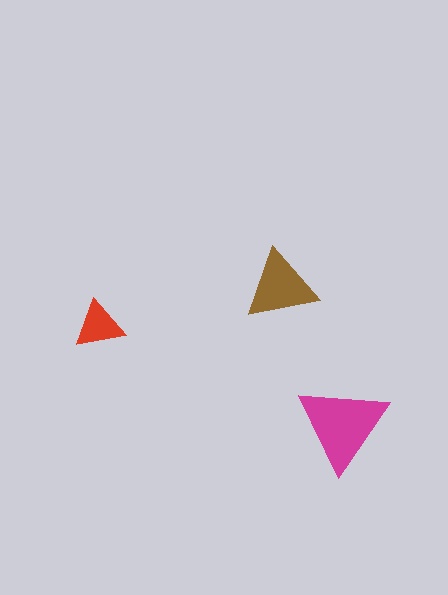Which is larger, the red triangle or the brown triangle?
The brown one.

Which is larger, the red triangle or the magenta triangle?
The magenta one.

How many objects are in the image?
There are 3 objects in the image.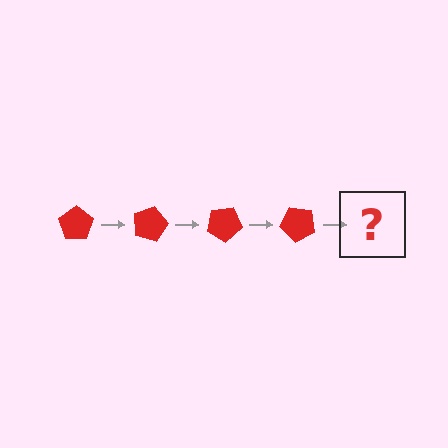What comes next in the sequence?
The next element should be a red pentagon rotated 60 degrees.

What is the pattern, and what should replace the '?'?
The pattern is that the pentagon rotates 15 degrees each step. The '?' should be a red pentagon rotated 60 degrees.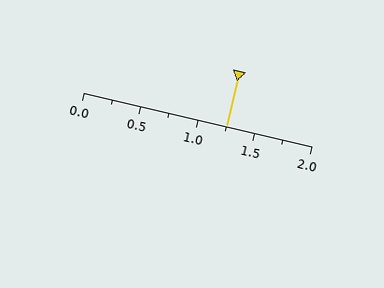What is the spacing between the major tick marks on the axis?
The major ticks are spaced 0.5 apart.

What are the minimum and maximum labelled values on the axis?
The axis runs from 0.0 to 2.0.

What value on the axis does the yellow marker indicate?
The marker indicates approximately 1.25.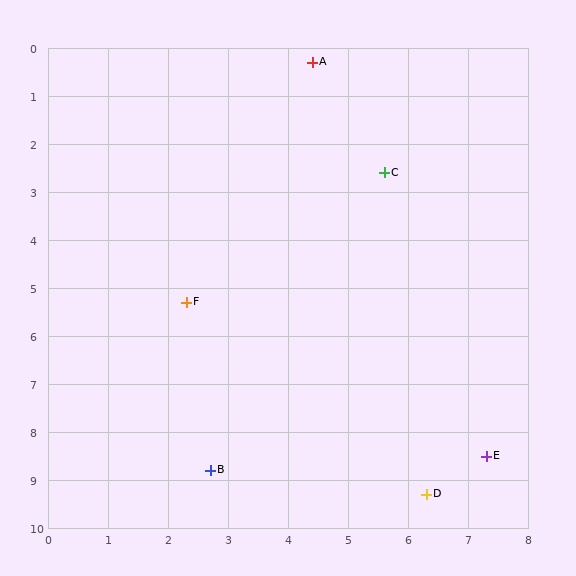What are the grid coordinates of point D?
Point D is at approximately (6.3, 9.3).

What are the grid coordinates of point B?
Point B is at approximately (2.7, 8.8).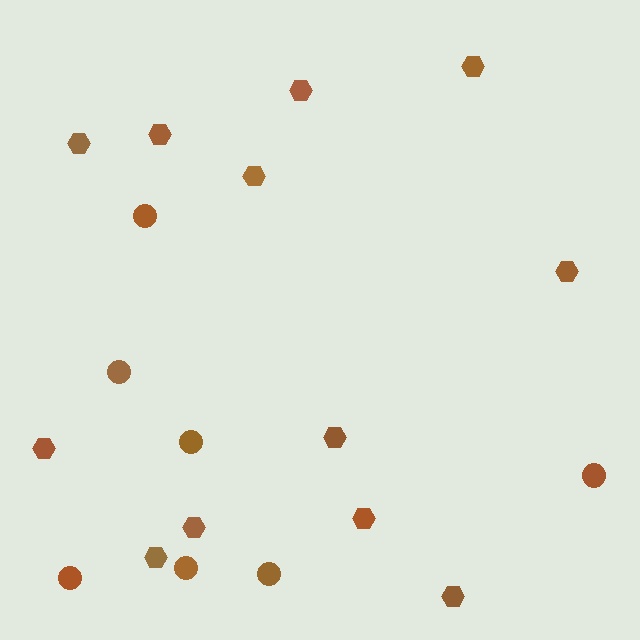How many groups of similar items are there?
There are 2 groups: one group of circles (7) and one group of hexagons (12).